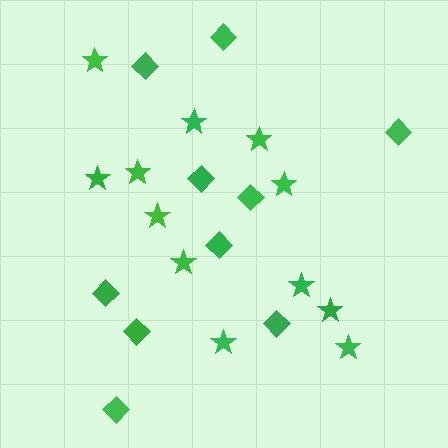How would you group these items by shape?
There are 2 groups: one group of stars (12) and one group of diamonds (10).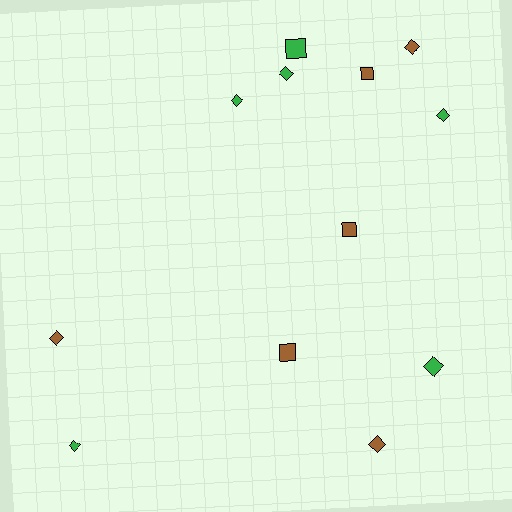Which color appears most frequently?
Brown, with 6 objects.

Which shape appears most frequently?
Diamond, with 8 objects.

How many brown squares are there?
There are 3 brown squares.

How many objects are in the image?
There are 12 objects.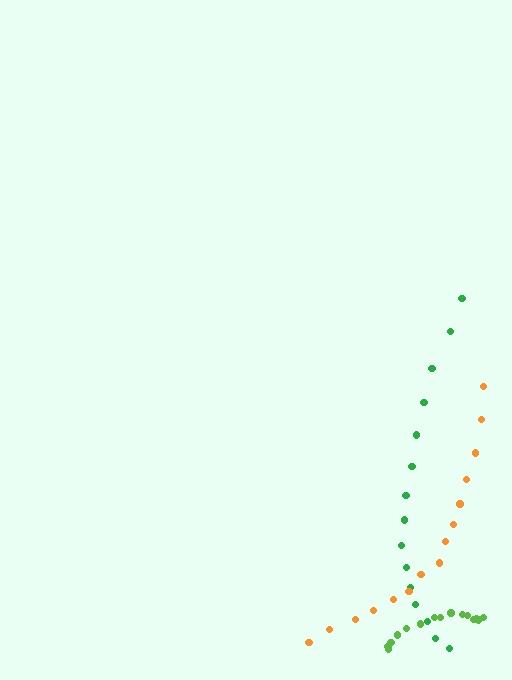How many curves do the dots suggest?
There are 3 distinct paths.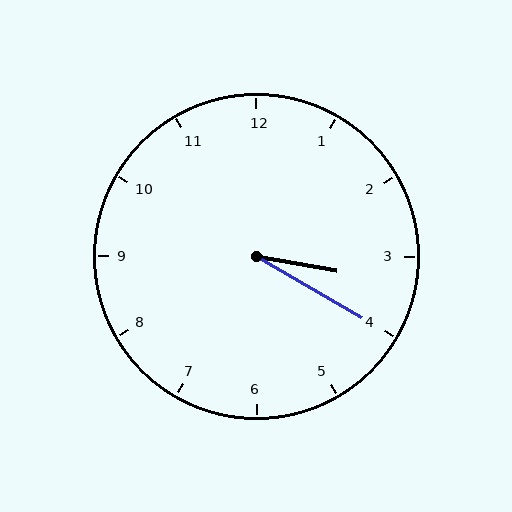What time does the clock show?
3:20.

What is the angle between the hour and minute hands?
Approximately 20 degrees.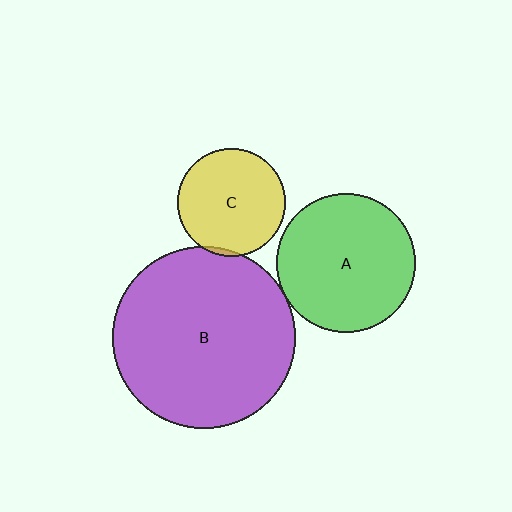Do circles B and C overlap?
Yes.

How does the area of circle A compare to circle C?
Approximately 1.6 times.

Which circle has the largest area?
Circle B (purple).